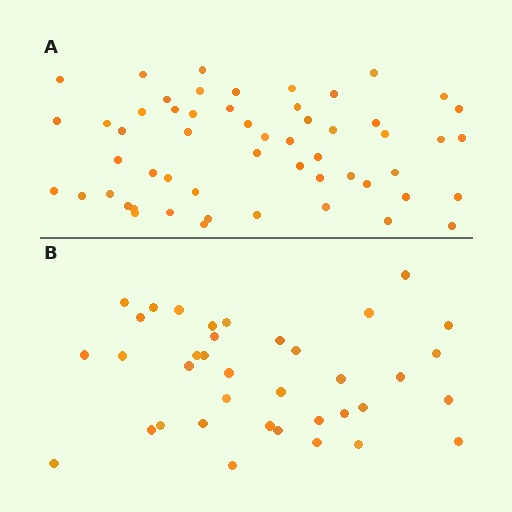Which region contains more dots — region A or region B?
Region A (the top region) has more dots.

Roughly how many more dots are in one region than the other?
Region A has approximately 20 more dots than region B.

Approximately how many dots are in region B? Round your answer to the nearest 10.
About 40 dots. (The exact count is 37, which rounds to 40.)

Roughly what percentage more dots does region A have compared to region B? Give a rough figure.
About 50% more.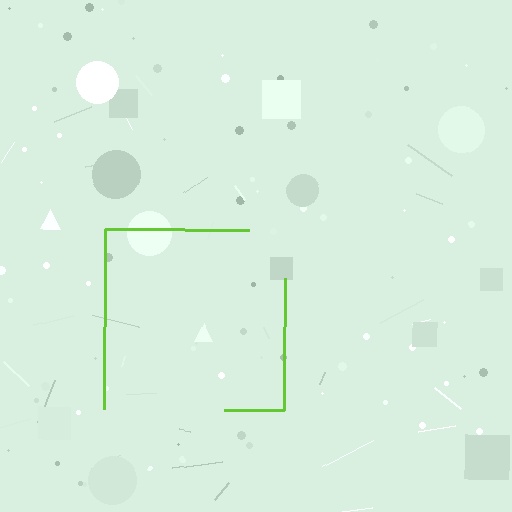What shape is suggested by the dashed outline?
The dashed outline suggests a square.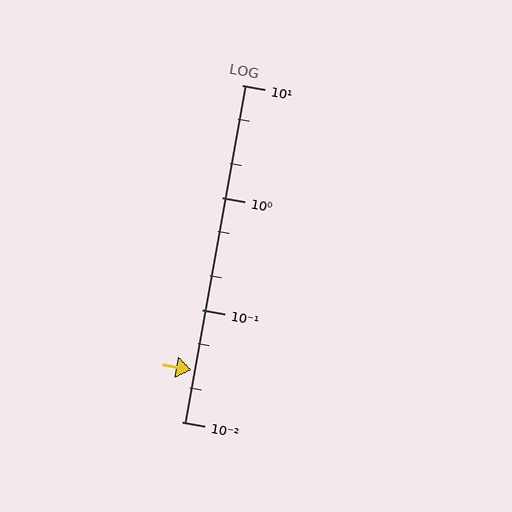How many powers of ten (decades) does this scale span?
The scale spans 3 decades, from 0.01 to 10.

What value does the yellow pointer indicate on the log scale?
The pointer indicates approximately 0.029.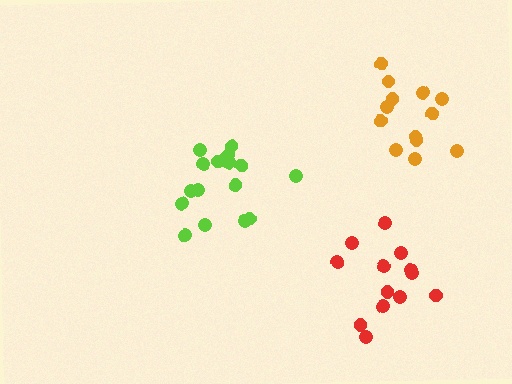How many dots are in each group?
Group 1: 17 dots, Group 2: 13 dots, Group 3: 13 dots (43 total).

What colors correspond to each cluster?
The clusters are colored: lime, orange, red.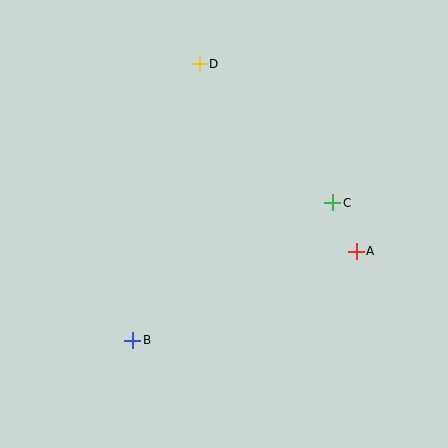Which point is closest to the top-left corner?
Point D is closest to the top-left corner.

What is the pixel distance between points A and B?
The distance between A and B is 241 pixels.